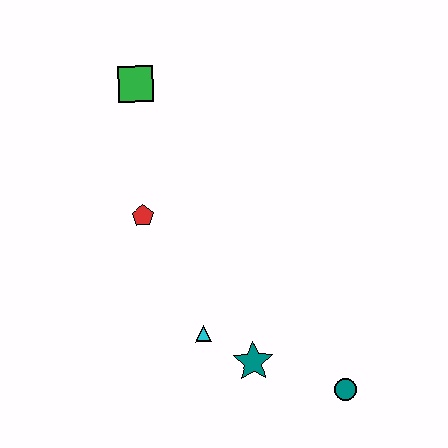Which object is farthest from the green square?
The teal circle is farthest from the green square.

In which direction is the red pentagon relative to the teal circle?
The red pentagon is to the left of the teal circle.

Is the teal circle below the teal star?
Yes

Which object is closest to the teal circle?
The teal star is closest to the teal circle.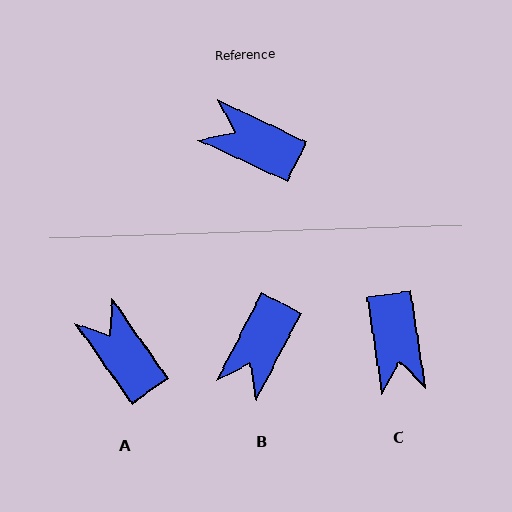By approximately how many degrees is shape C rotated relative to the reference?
Approximately 124 degrees counter-clockwise.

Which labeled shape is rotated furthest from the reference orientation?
C, about 124 degrees away.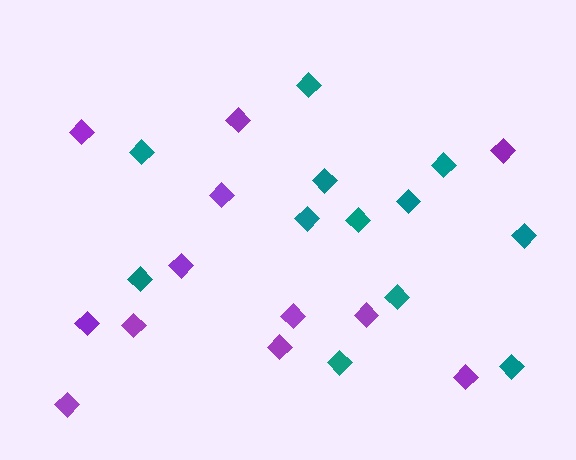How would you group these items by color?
There are 2 groups: one group of teal diamonds (12) and one group of purple diamonds (12).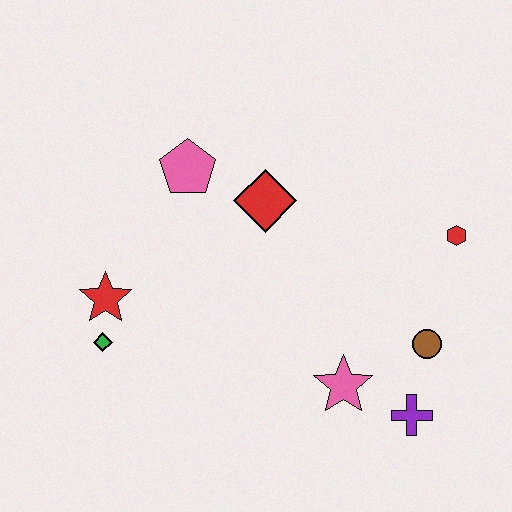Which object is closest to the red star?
The green diamond is closest to the red star.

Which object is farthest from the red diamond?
The purple cross is farthest from the red diamond.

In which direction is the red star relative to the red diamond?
The red star is to the left of the red diamond.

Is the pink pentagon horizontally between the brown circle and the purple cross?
No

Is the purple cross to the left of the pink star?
No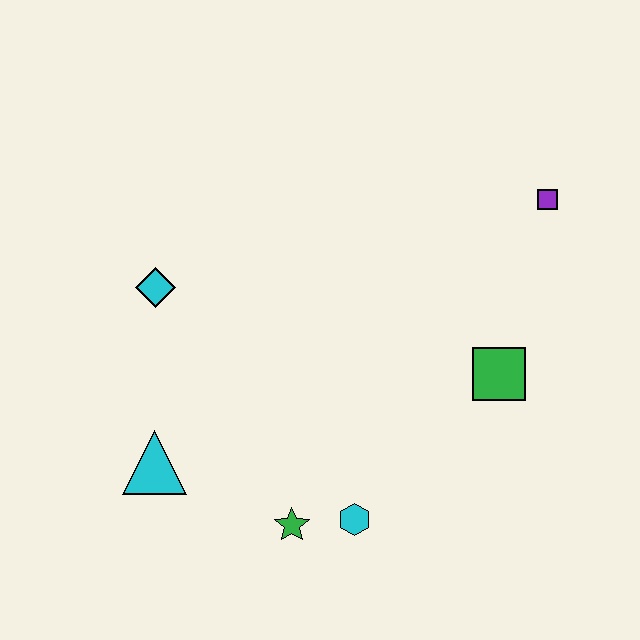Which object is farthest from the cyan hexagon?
The purple square is farthest from the cyan hexagon.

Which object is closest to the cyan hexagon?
The green star is closest to the cyan hexagon.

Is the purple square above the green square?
Yes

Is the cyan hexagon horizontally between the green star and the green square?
Yes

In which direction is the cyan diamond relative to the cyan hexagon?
The cyan diamond is above the cyan hexagon.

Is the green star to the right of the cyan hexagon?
No